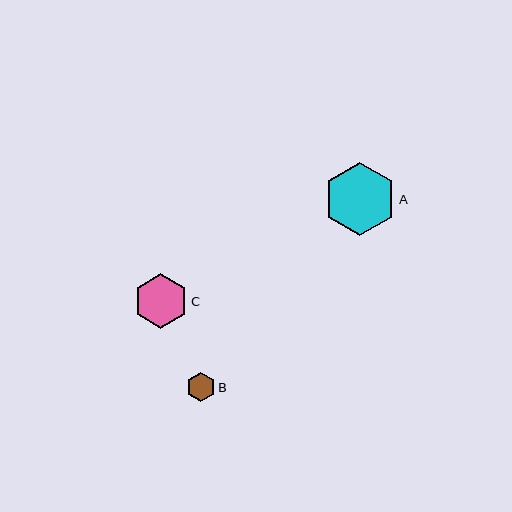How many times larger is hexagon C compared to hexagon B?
Hexagon C is approximately 1.9 times the size of hexagon B.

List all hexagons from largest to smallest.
From largest to smallest: A, C, B.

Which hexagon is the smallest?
Hexagon B is the smallest with a size of approximately 29 pixels.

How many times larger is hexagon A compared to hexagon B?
Hexagon A is approximately 2.5 times the size of hexagon B.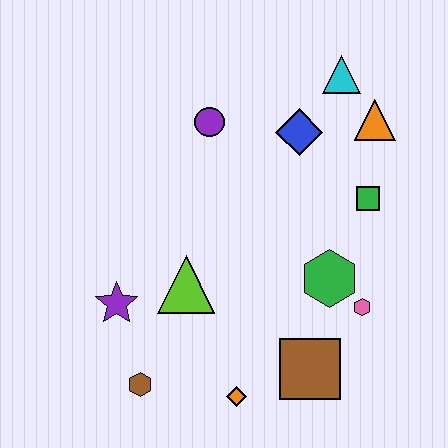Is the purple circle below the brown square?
No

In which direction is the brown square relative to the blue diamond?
The brown square is below the blue diamond.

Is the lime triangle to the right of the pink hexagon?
No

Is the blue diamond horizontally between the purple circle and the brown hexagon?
No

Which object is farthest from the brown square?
The cyan triangle is farthest from the brown square.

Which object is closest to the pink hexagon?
The green hexagon is closest to the pink hexagon.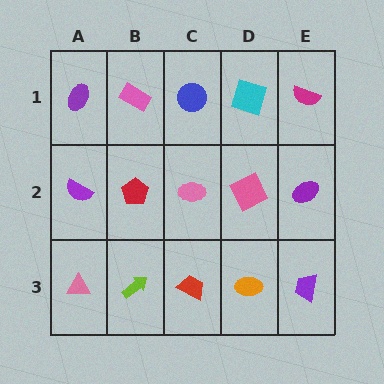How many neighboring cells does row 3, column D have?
3.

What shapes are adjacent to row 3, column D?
A pink square (row 2, column D), a red trapezoid (row 3, column C), a purple trapezoid (row 3, column E).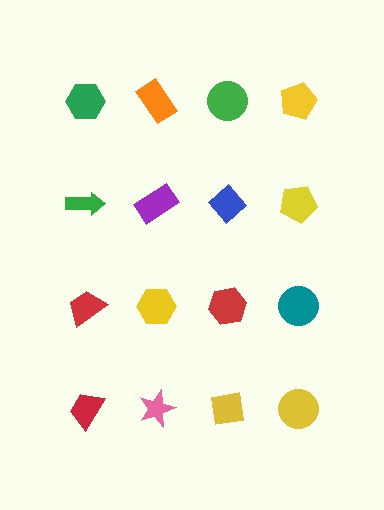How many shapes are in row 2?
4 shapes.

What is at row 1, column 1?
A green hexagon.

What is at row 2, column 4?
A yellow pentagon.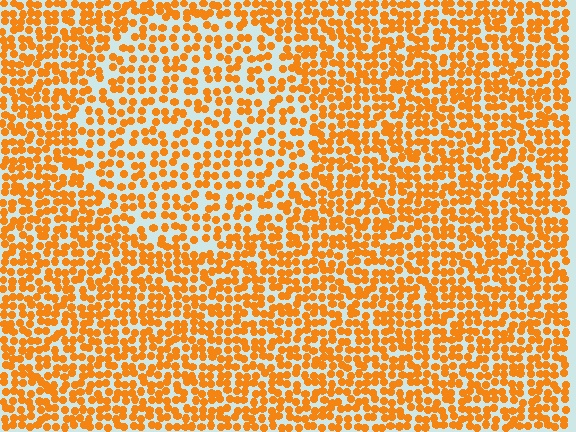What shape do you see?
I see a circle.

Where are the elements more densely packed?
The elements are more densely packed outside the circle boundary.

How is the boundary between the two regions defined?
The boundary is defined by a change in element density (approximately 1.5x ratio). All elements are the same color, size, and shape.